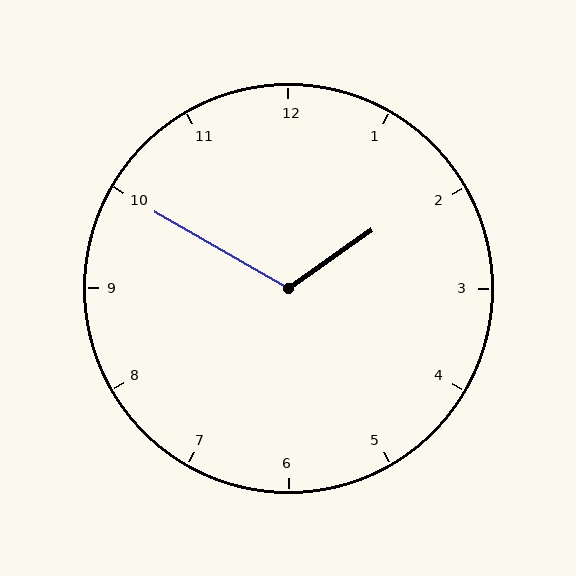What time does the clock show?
1:50.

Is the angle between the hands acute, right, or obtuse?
It is obtuse.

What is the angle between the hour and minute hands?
Approximately 115 degrees.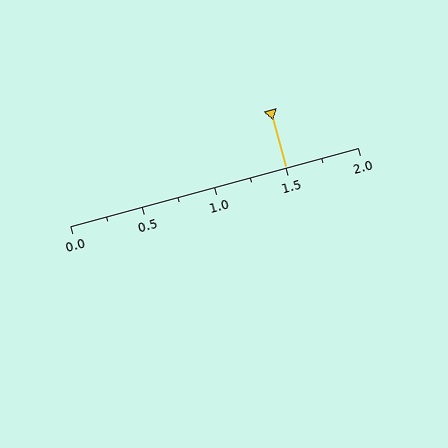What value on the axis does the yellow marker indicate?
The marker indicates approximately 1.5.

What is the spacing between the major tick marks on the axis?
The major ticks are spaced 0.5 apart.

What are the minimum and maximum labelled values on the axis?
The axis runs from 0.0 to 2.0.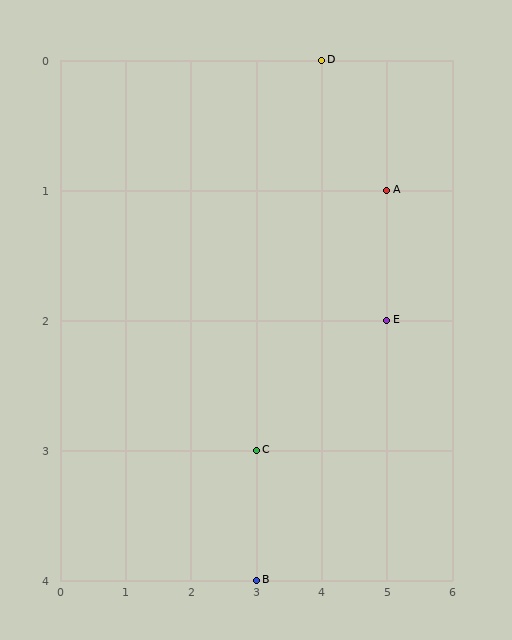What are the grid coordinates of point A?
Point A is at grid coordinates (5, 1).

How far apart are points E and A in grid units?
Points E and A are 1 row apart.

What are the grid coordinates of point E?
Point E is at grid coordinates (5, 2).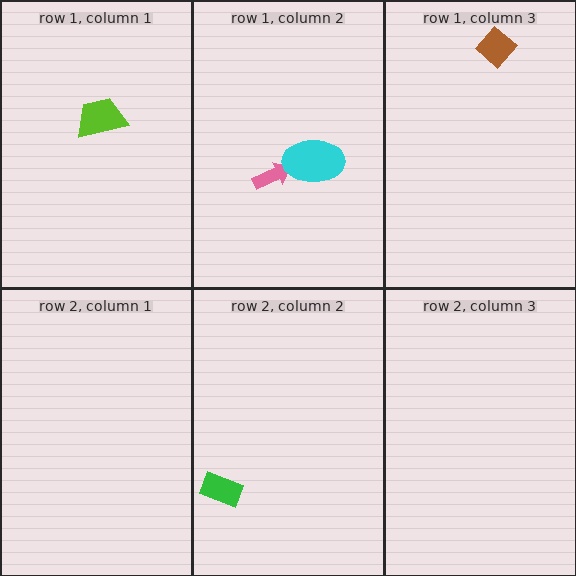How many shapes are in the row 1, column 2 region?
2.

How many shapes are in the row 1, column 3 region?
1.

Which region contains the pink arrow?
The row 1, column 2 region.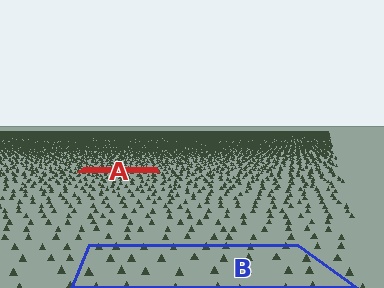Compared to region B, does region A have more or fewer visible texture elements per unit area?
Region A has more texture elements per unit area — they are packed more densely because it is farther away.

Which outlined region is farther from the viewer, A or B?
Region A is farther from the viewer — the texture elements inside it appear smaller and more densely packed.